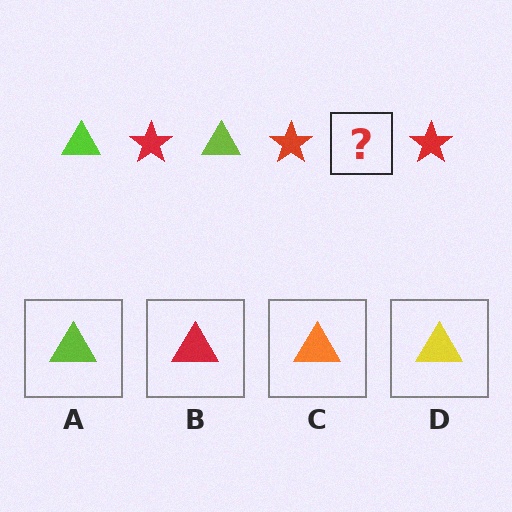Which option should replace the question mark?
Option A.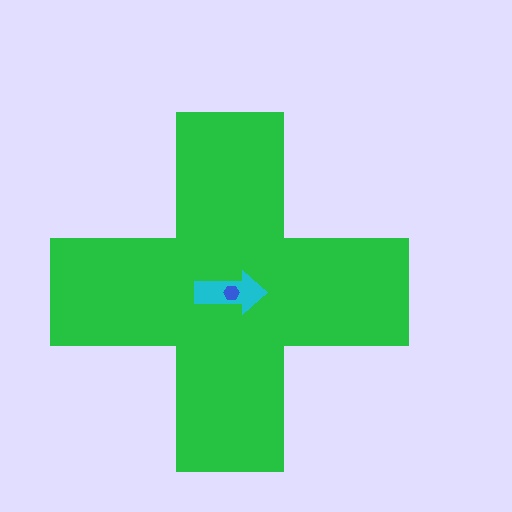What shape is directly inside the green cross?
The cyan arrow.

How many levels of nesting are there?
3.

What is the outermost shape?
The green cross.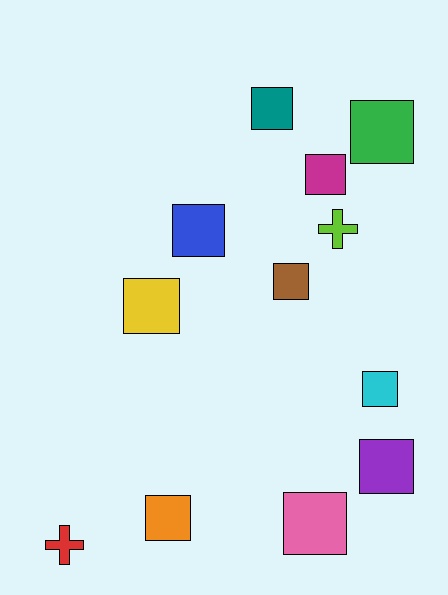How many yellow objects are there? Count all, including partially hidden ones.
There is 1 yellow object.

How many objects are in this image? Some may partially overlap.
There are 12 objects.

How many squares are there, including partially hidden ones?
There are 10 squares.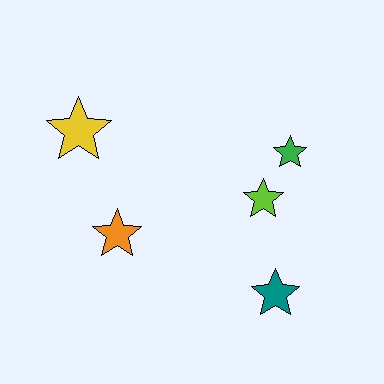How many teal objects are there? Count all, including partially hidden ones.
There is 1 teal object.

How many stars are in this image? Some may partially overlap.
There are 5 stars.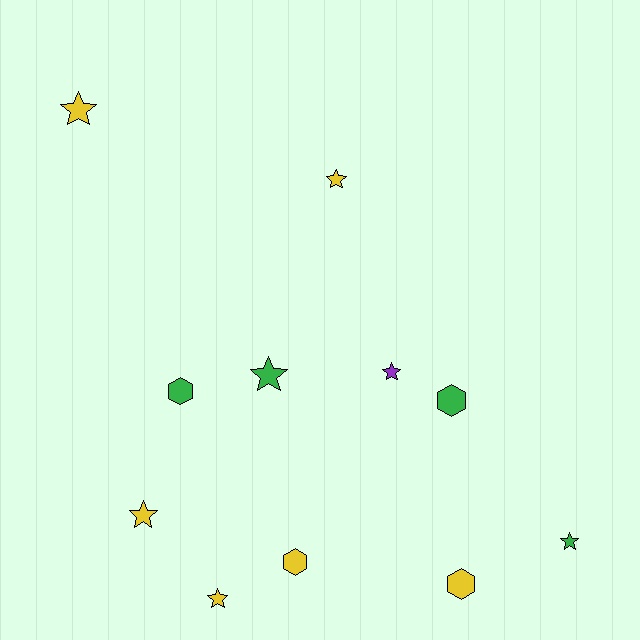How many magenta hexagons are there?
There are no magenta hexagons.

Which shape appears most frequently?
Star, with 7 objects.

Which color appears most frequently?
Yellow, with 6 objects.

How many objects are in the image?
There are 11 objects.